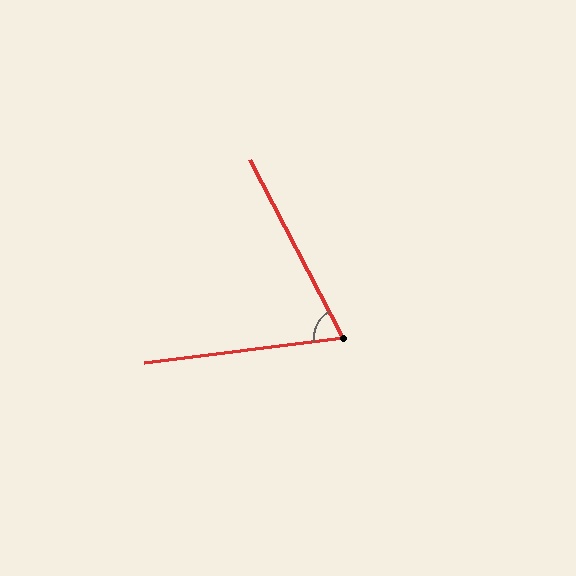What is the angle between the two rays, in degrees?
Approximately 70 degrees.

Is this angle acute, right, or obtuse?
It is acute.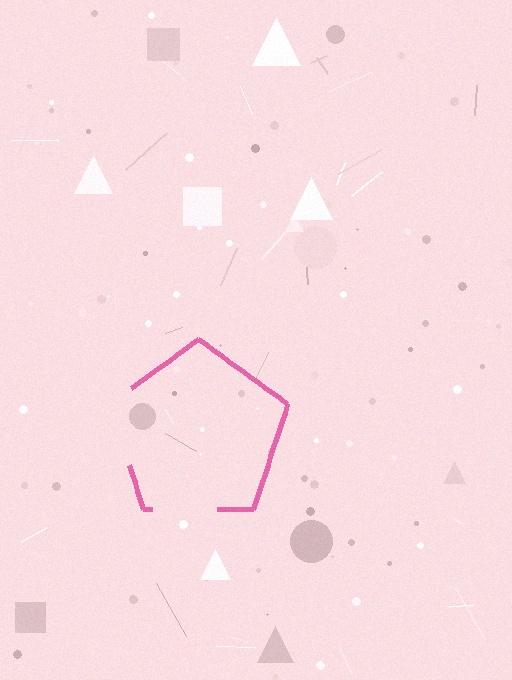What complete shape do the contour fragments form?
The contour fragments form a pentagon.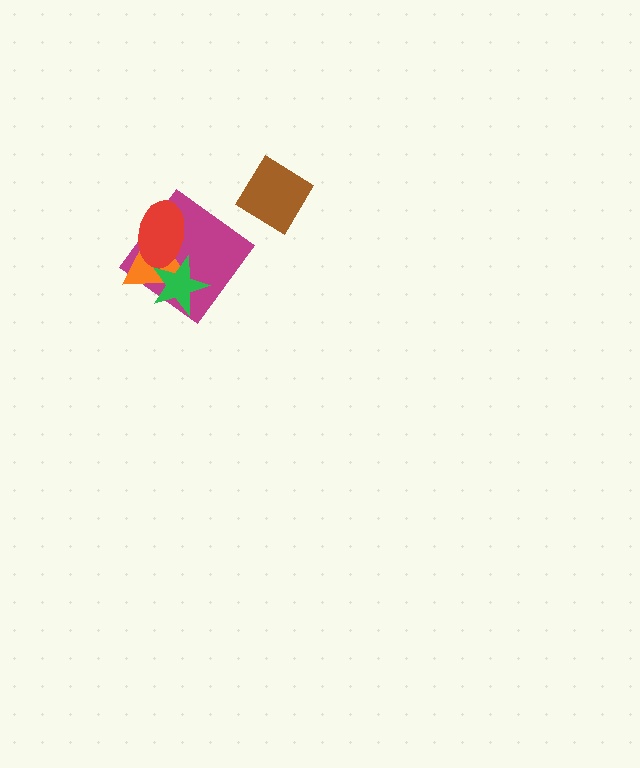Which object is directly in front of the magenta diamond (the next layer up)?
The orange triangle is directly in front of the magenta diamond.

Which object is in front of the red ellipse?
The green star is in front of the red ellipse.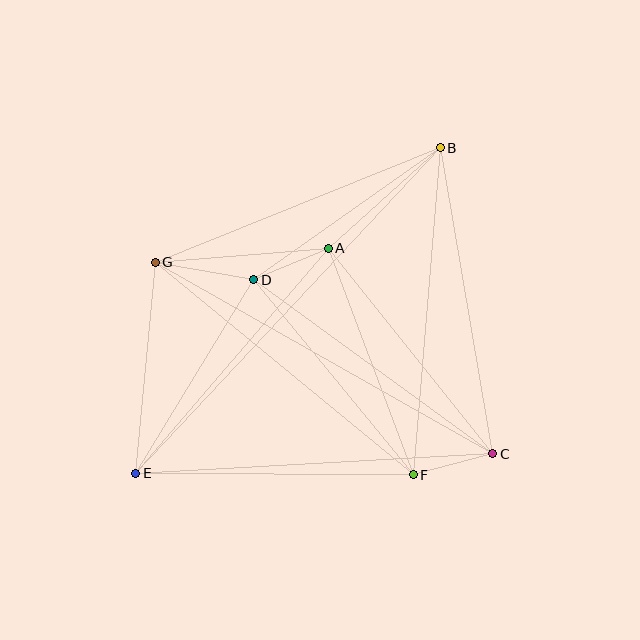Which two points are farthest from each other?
Points B and E are farthest from each other.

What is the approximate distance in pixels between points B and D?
The distance between B and D is approximately 228 pixels.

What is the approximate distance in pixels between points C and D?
The distance between C and D is approximately 296 pixels.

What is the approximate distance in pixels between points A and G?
The distance between A and G is approximately 173 pixels.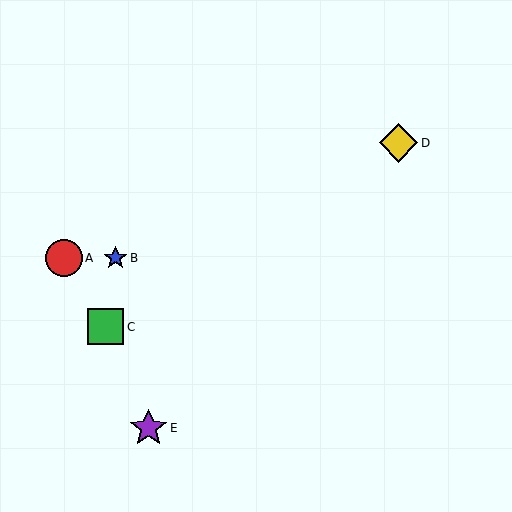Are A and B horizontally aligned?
Yes, both are at y≈258.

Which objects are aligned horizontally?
Objects A, B are aligned horizontally.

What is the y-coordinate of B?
Object B is at y≈258.